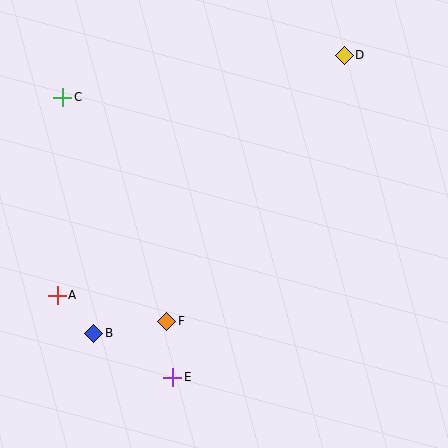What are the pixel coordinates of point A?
Point A is at (57, 296).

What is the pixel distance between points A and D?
The distance between A and D is 374 pixels.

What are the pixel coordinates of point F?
Point F is at (167, 321).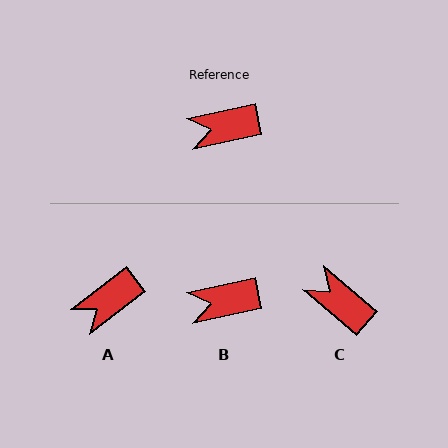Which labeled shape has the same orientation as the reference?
B.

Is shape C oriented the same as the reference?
No, it is off by about 53 degrees.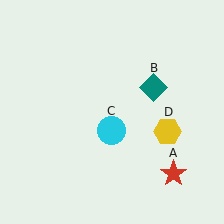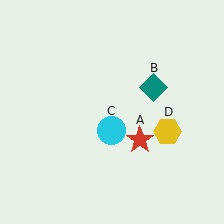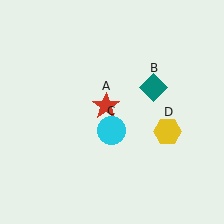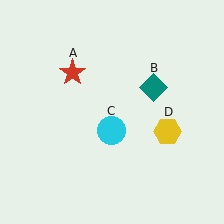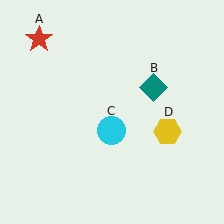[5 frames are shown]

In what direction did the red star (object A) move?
The red star (object A) moved up and to the left.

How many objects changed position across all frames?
1 object changed position: red star (object A).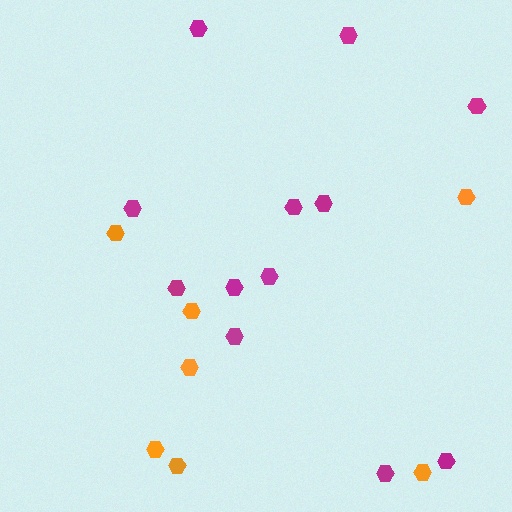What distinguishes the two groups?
There are 2 groups: one group of orange hexagons (7) and one group of magenta hexagons (12).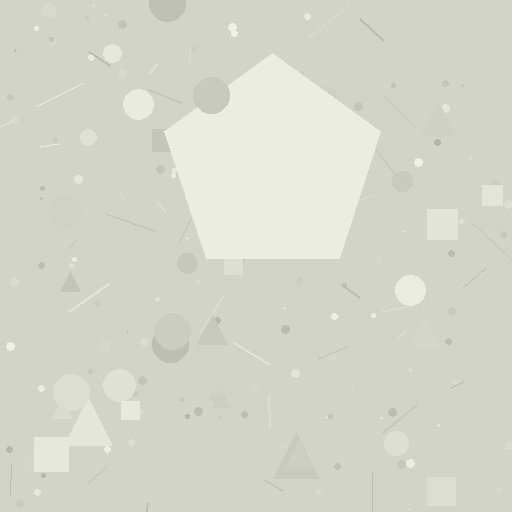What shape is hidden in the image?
A pentagon is hidden in the image.